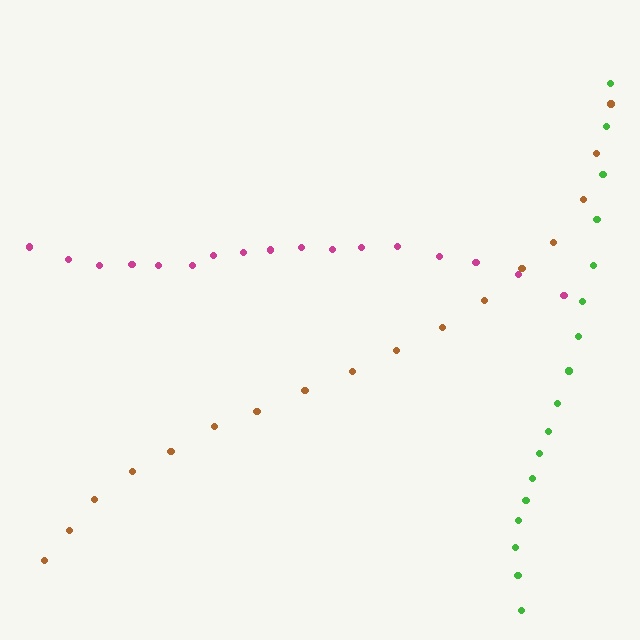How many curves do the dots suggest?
There are 3 distinct paths.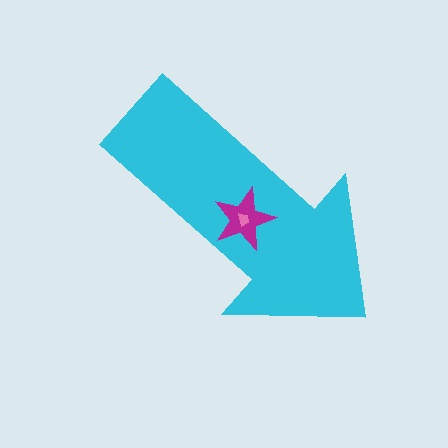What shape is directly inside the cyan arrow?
The magenta star.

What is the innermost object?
The pink trapezoid.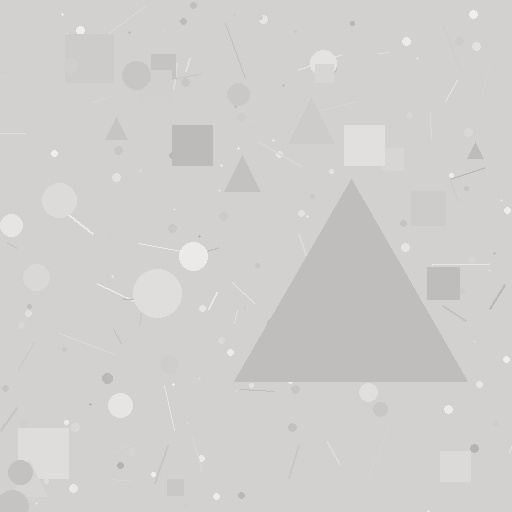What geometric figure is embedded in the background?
A triangle is embedded in the background.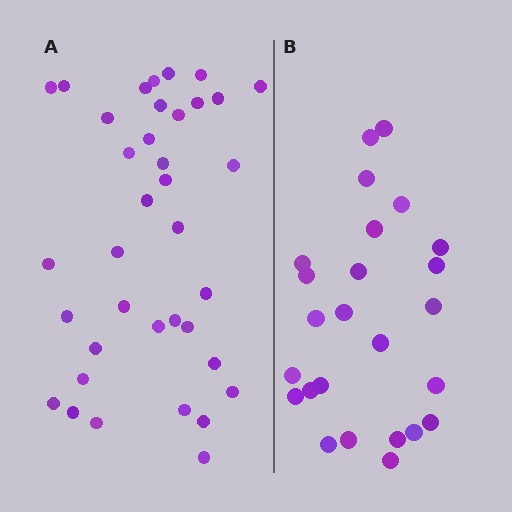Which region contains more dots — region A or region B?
Region A (the left region) has more dots.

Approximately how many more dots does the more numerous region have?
Region A has roughly 12 or so more dots than region B.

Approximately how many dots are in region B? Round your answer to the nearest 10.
About 20 dots. (The exact count is 25, which rounds to 20.)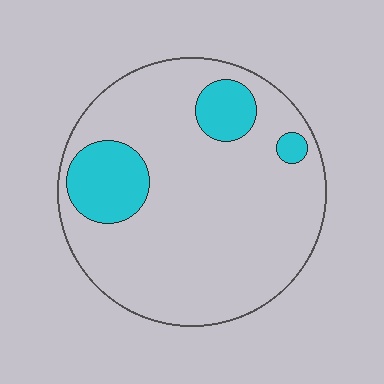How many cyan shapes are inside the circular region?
3.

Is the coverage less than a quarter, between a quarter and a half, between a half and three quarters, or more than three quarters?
Less than a quarter.